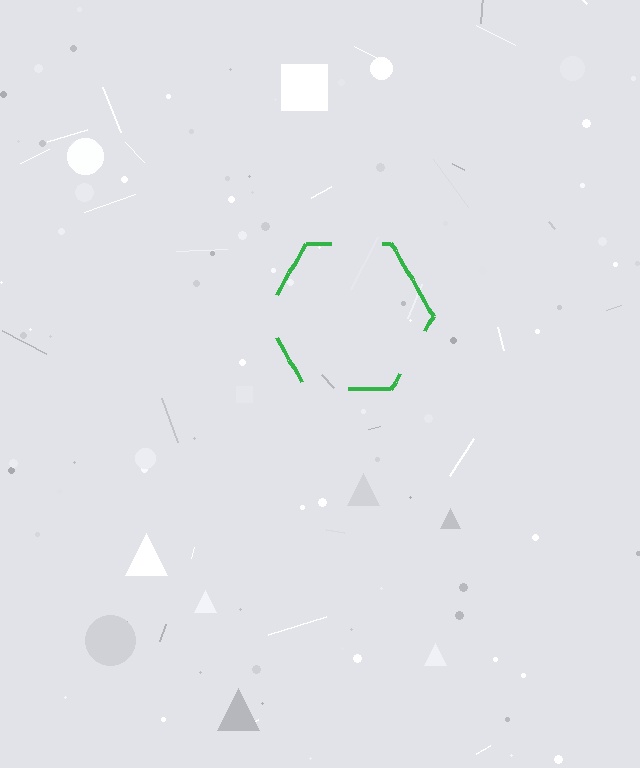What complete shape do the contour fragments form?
The contour fragments form a hexagon.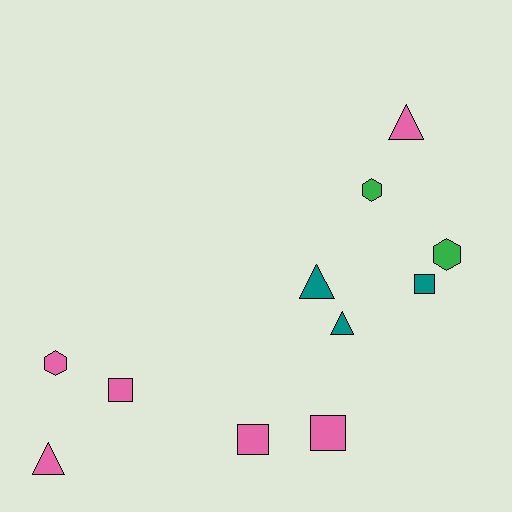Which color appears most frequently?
Pink, with 6 objects.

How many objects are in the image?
There are 11 objects.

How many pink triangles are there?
There are 2 pink triangles.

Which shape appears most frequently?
Triangle, with 4 objects.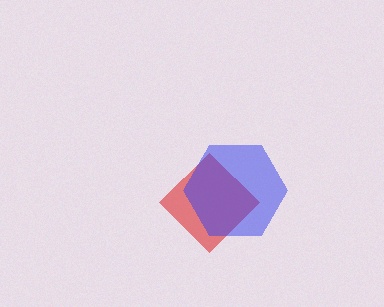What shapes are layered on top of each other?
The layered shapes are: a red diamond, a blue hexagon.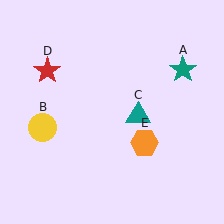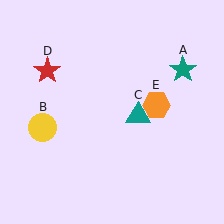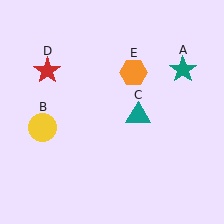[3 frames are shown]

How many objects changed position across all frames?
1 object changed position: orange hexagon (object E).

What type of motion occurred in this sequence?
The orange hexagon (object E) rotated counterclockwise around the center of the scene.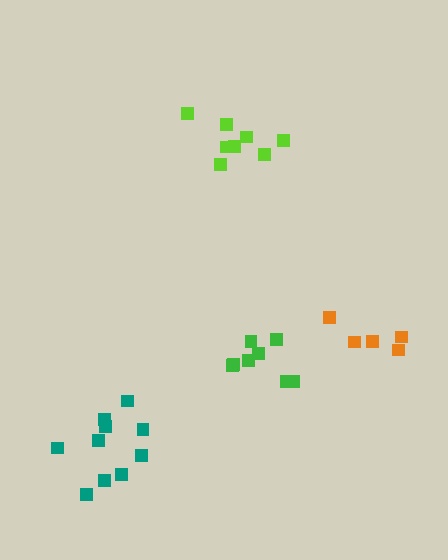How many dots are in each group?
Group 1: 8 dots, Group 2: 10 dots, Group 3: 5 dots, Group 4: 8 dots (31 total).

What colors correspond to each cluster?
The clusters are colored: green, teal, orange, lime.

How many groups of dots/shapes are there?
There are 4 groups.